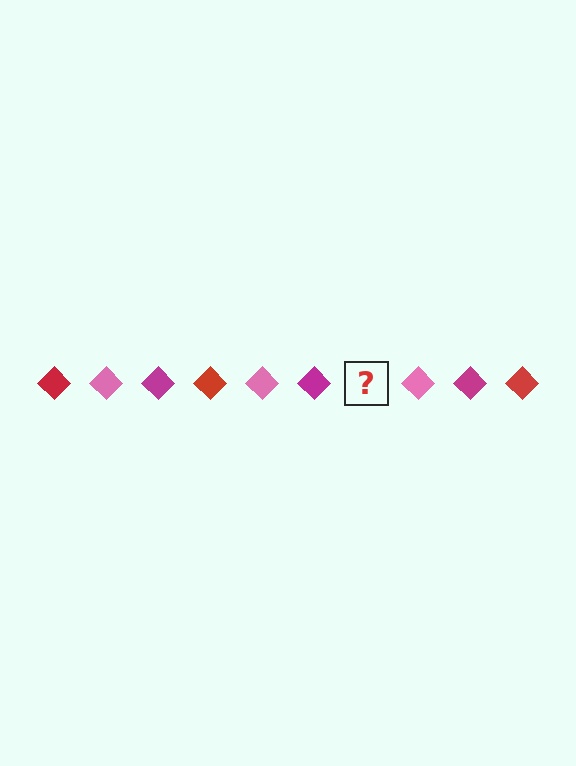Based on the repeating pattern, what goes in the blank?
The blank should be a red diamond.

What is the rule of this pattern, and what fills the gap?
The rule is that the pattern cycles through red, pink, magenta diamonds. The gap should be filled with a red diamond.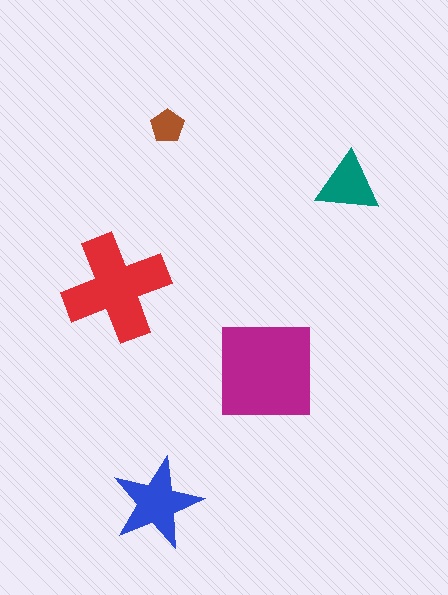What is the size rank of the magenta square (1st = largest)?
1st.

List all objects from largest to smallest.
The magenta square, the red cross, the blue star, the teal triangle, the brown pentagon.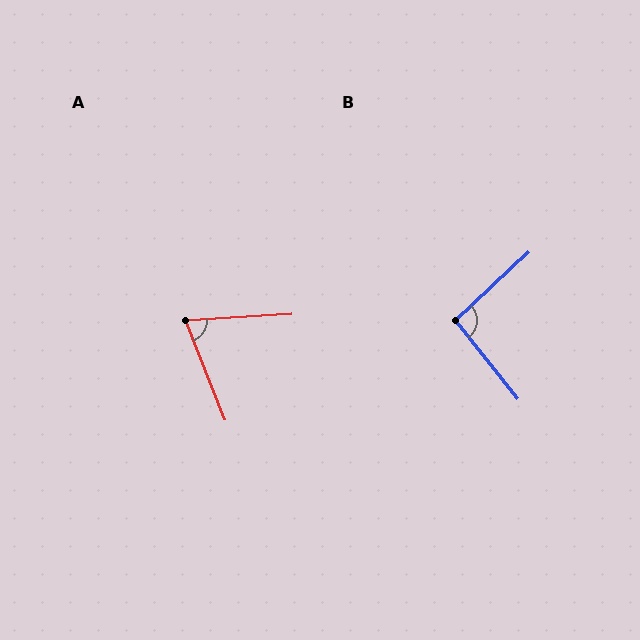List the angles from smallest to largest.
A (72°), B (94°).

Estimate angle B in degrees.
Approximately 94 degrees.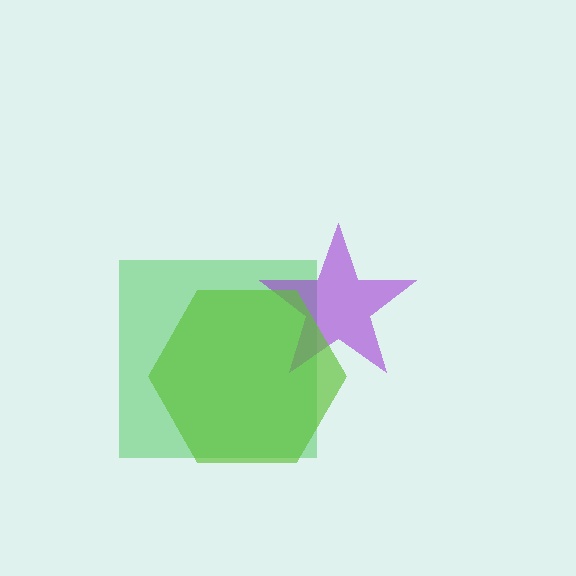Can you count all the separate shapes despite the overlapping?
Yes, there are 3 separate shapes.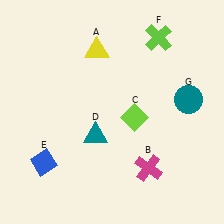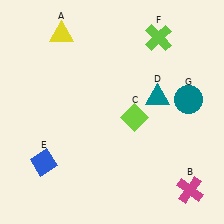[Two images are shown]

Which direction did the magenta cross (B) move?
The magenta cross (B) moved right.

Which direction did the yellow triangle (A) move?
The yellow triangle (A) moved left.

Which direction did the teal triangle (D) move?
The teal triangle (D) moved right.